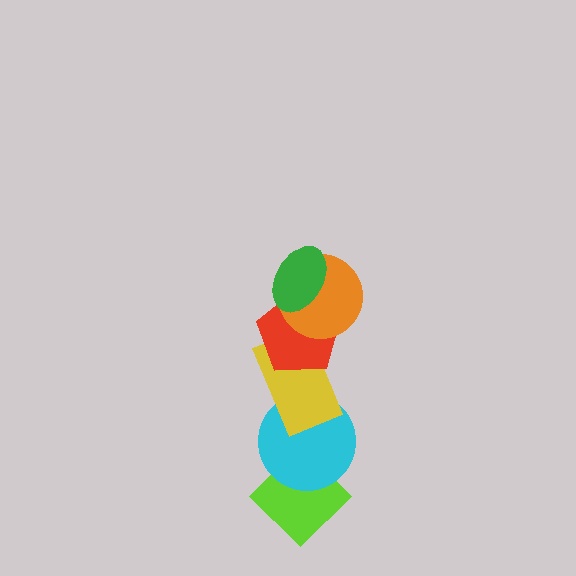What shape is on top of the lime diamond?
The cyan circle is on top of the lime diamond.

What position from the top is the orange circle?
The orange circle is 2nd from the top.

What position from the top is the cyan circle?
The cyan circle is 5th from the top.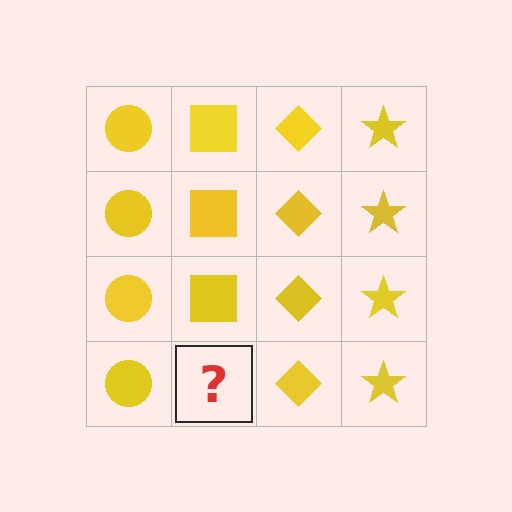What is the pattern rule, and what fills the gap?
The rule is that each column has a consistent shape. The gap should be filled with a yellow square.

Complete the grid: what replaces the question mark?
The question mark should be replaced with a yellow square.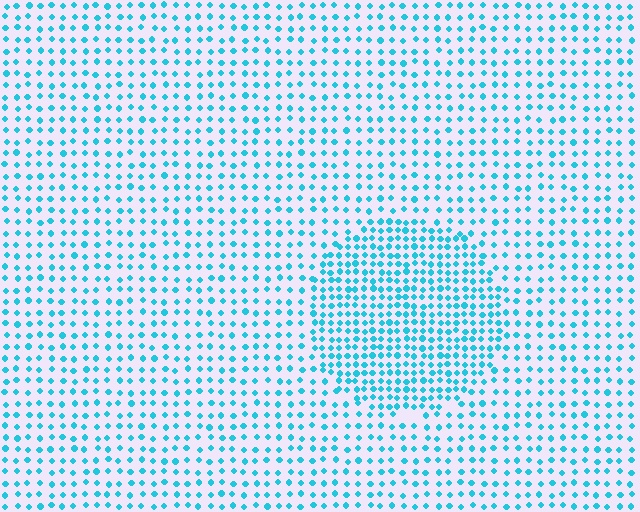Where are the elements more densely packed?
The elements are more densely packed inside the circle boundary.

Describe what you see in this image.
The image contains small cyan elements arranged at two different densities. A circle-shaped region is visible where the elements are more densely packed than the surrounding area.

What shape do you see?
I see a circle.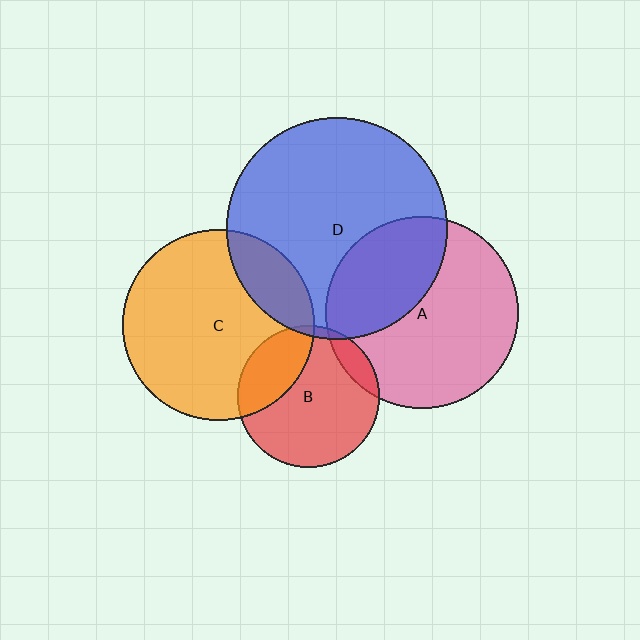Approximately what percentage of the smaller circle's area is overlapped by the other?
Approximately 5%.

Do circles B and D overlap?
Yes.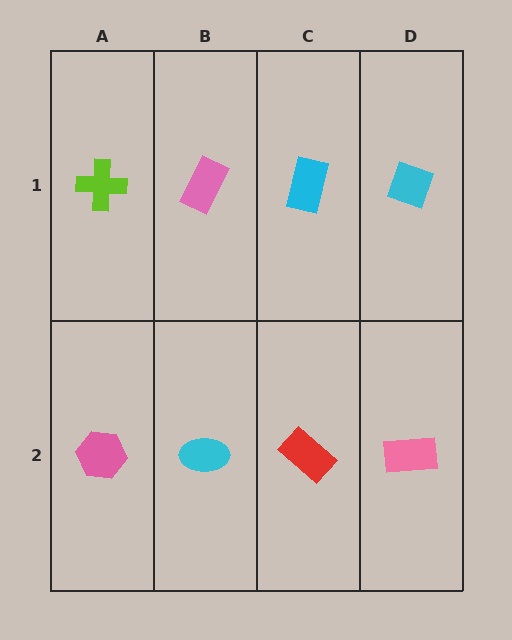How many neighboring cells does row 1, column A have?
2.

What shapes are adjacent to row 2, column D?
A cyan diamond (row 1, column D), a red rectangle (row 2, column C).